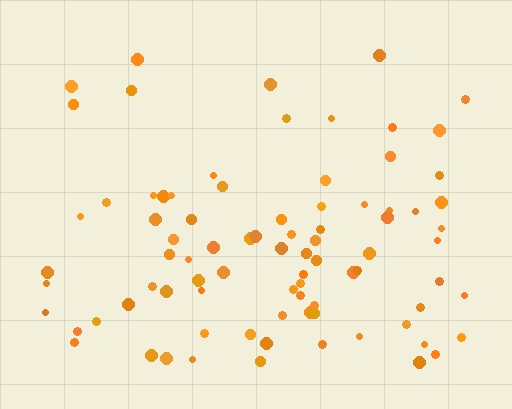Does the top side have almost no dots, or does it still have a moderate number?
Still a moderate number, just noticeably fewer than the bottom.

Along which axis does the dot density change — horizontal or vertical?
Vertical.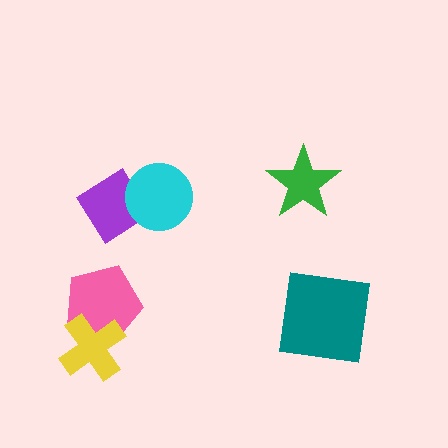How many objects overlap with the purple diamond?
1 object overlaps with the purple diamond.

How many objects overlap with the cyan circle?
1 object overlaps with the cyan circle.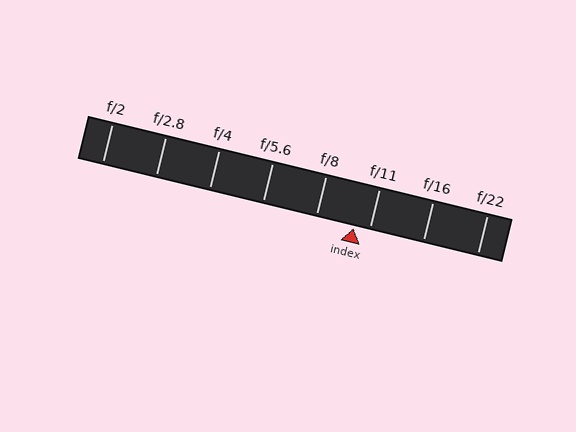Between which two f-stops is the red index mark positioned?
The index mark is between f/8 and f/11.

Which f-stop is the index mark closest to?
The index mark is closest to f/11.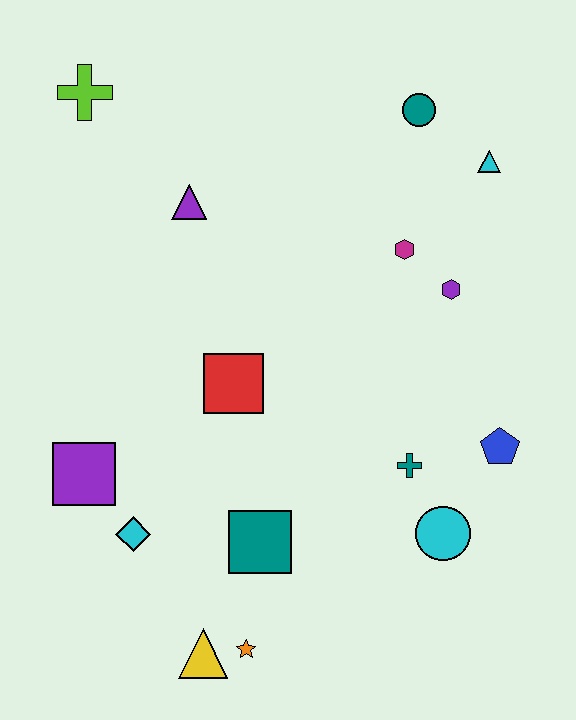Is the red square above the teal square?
Yes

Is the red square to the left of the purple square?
No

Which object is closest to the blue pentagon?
The teal cross is closest to the blue pentagon.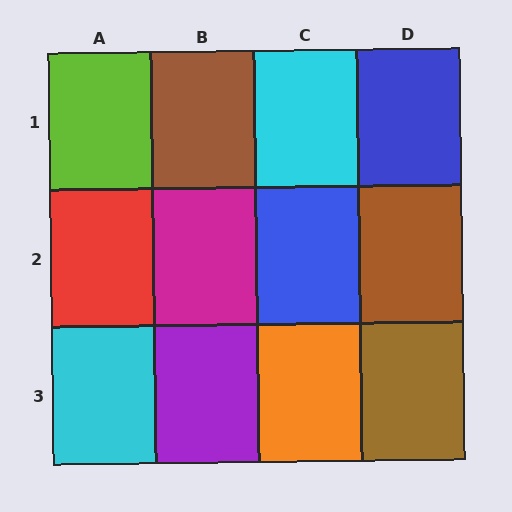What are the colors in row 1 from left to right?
Lime, brown, cyan, blue.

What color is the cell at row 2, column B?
Magenta.